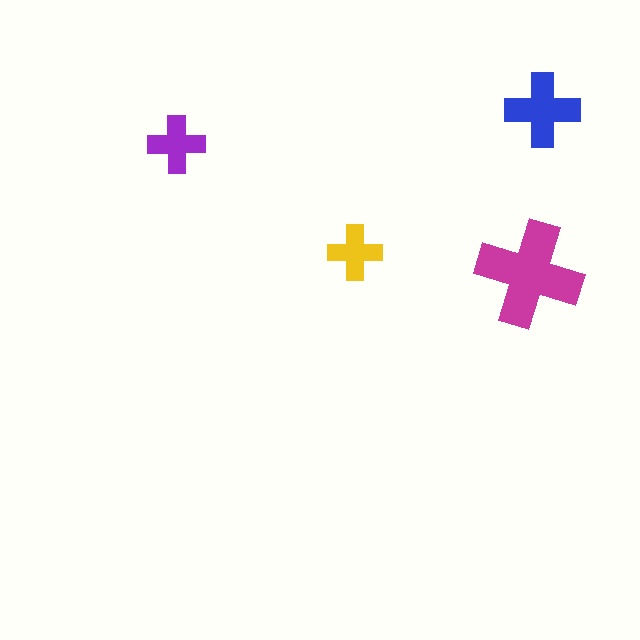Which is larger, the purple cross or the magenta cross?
The magenta one.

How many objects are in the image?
There are 4 objects in the image.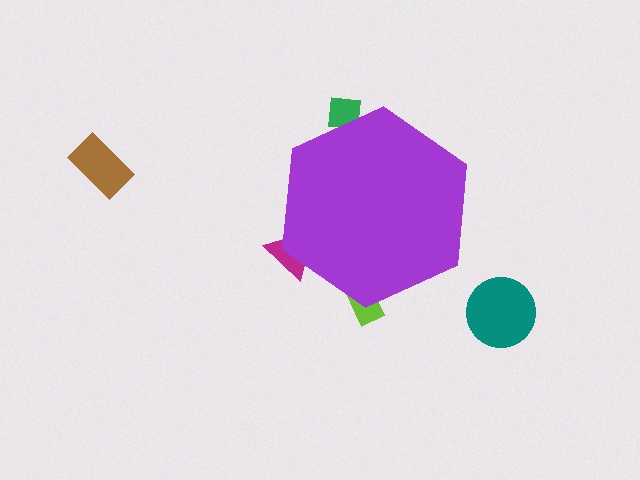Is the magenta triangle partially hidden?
Yes, the magenta triangle is partially hidden behind the purple hexagon.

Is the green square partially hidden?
Yes, the green square is partially hidden behind the purple hexagon.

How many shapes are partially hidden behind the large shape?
3 shapes are partially hidden.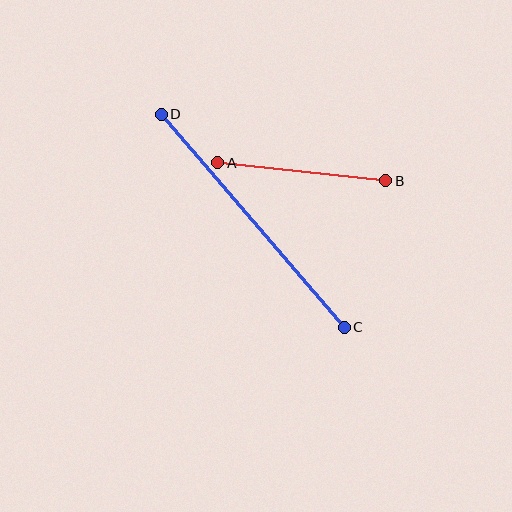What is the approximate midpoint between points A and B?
The midpoint is at approximately (302, 172) pixels.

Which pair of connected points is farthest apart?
Points C and D are farthest apart.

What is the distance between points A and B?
The distance is approximately 169 pixels.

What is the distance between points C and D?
The distance is approximately 281 pixels.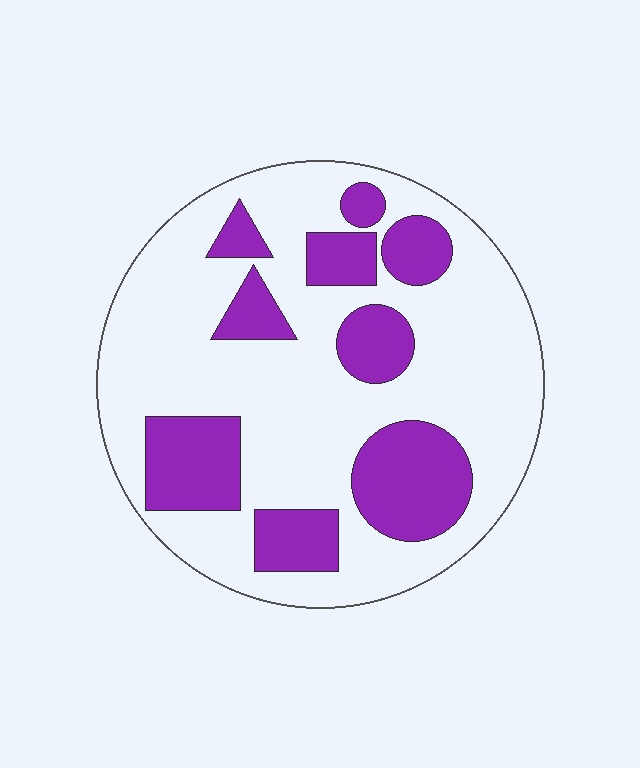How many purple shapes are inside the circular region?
9.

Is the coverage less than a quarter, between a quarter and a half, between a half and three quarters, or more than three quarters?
Between a quarter and a half.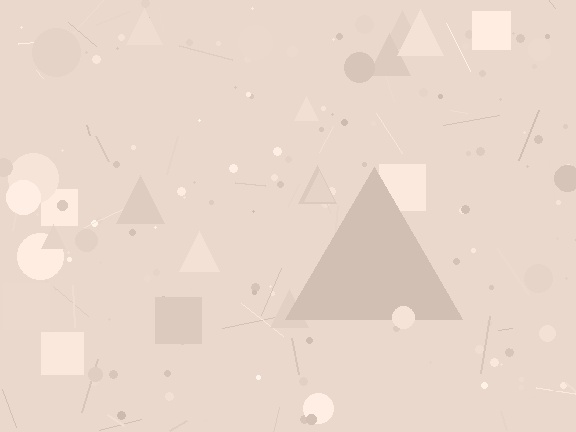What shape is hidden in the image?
A triangle is hidden in the image.